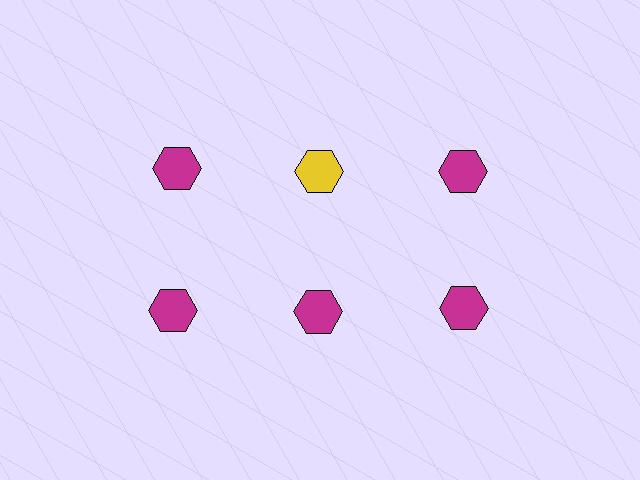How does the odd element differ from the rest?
It has a different color: yellow instead of magenta.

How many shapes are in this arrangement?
There are 6 shapes arranged in a grid pattern.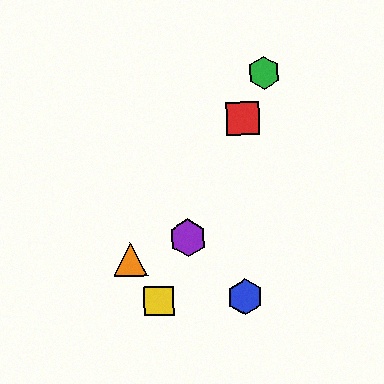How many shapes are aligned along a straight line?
4 shapes (the red square, the green hexagon, the yellow square, the purple hexagon) are aligned along a straight line.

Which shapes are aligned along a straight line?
The red square, the green hexagon, the yellow square, the purple hexagon are aligned along a straight line.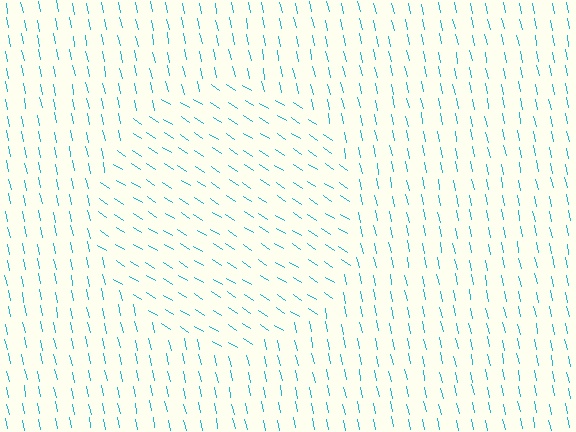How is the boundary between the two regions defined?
The boundary is defined purely by a change in line orientation (approximately 45 degrees difference). All lines are the same color and thickness.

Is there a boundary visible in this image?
Yes, there is a texture boundary formed by a change in line orientation.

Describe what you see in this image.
The image is filled with small cyan line segments. A circle region in the image has lines oriented differently from the surrounding lines, creating a visible texture boundary.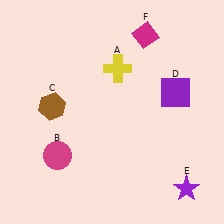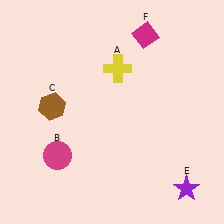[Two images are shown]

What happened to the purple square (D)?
The purple square (D) was removed in Image 2. It was in the top-right area of Image 1.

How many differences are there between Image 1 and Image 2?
There is 1 difference between the two images.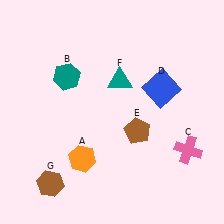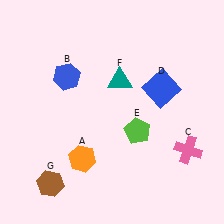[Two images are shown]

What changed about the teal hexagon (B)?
In Image 1, B is teal. In Image 2, it changed to blue.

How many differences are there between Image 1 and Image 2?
There are 2 differences between the two images.